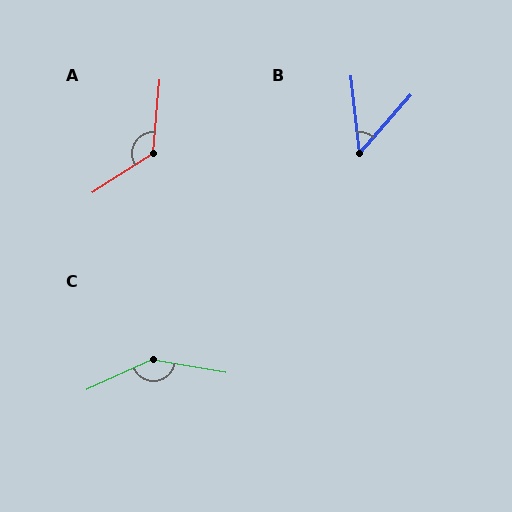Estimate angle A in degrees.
Approximately 128 degrees.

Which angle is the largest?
C, at approximately 145 degrees.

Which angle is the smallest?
B, at approximately 47 degrees.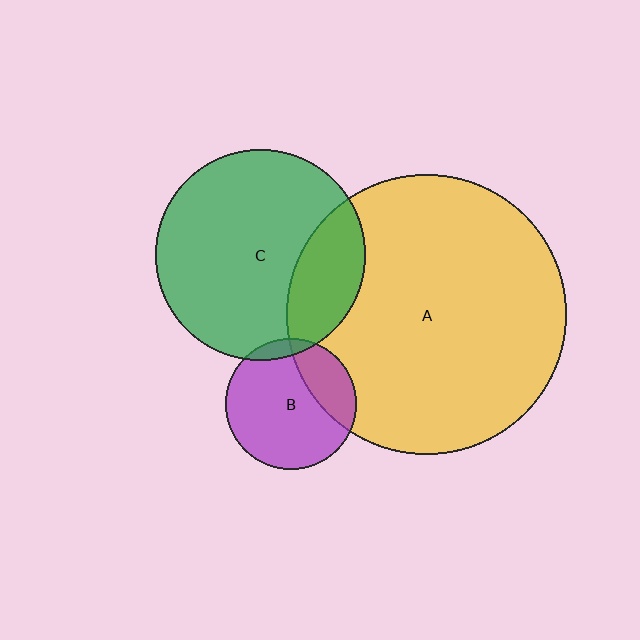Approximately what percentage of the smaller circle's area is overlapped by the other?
Approximately 5%.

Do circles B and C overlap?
Yes.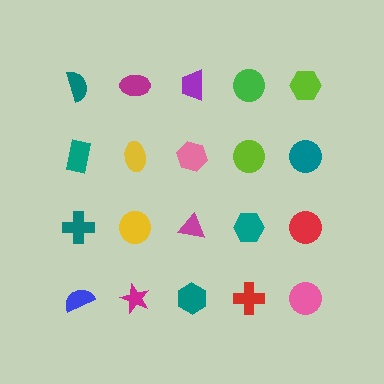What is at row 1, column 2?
A magenta ellipse.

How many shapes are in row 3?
5 shapes.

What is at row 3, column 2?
A yellow circle.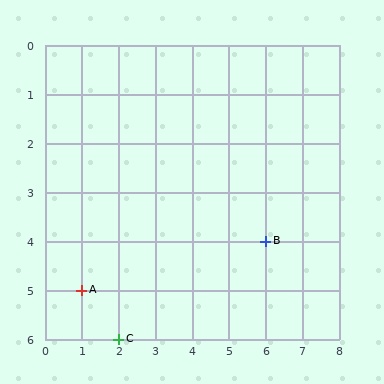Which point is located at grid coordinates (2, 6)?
Point C is at (2, 6).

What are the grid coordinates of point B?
Point B is at grid coordinates (6, 4).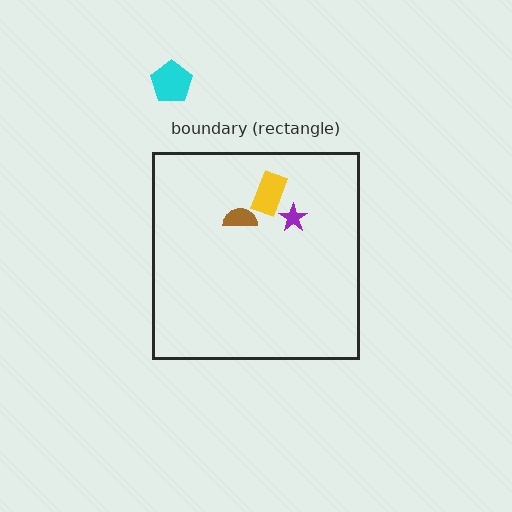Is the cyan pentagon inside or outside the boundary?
Outside.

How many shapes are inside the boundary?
3 inside, 1 outside.